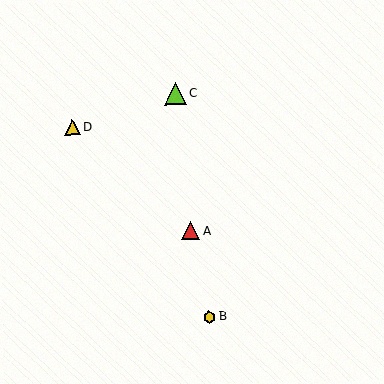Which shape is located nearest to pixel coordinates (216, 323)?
The yellow hexagon (labeled B) at (209, 317) is nearest to that location.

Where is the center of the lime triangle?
The center of the lime triangle is at (175, 93).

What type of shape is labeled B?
Shape B is a yellow hexagon.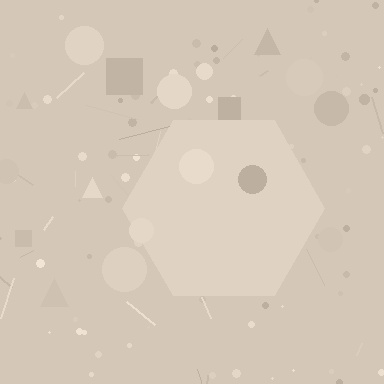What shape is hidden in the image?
A hexagon is hidden in the image.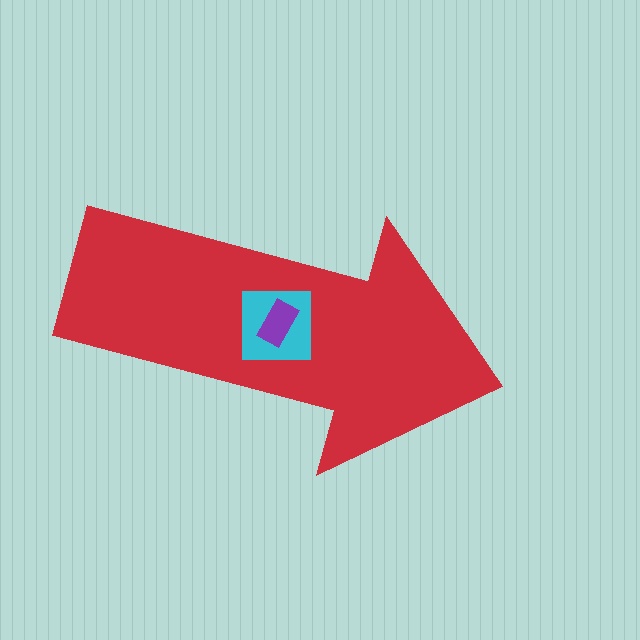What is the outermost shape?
The red arrow.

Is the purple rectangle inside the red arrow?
Yes.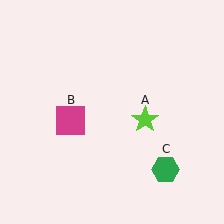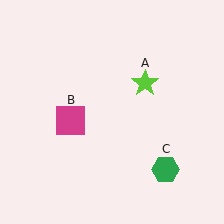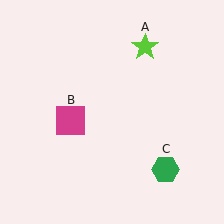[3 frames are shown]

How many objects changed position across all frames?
1 object changed position: lime star (object A).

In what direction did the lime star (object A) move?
The lime star (object A) moved up.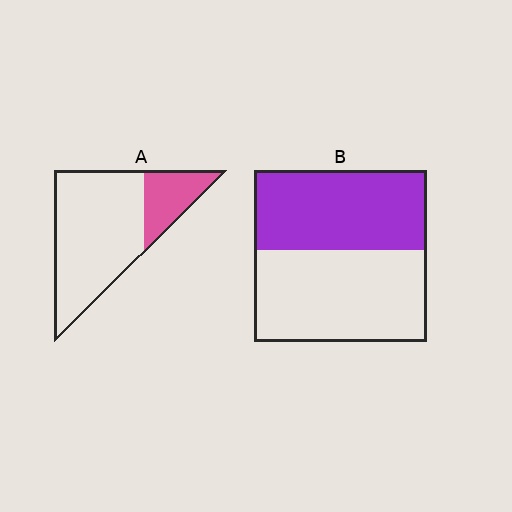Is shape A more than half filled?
No.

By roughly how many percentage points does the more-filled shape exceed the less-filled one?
By roughly 25 percentage points (B over A).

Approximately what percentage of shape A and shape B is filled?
A is approximately 25% and B is approximately 45%.